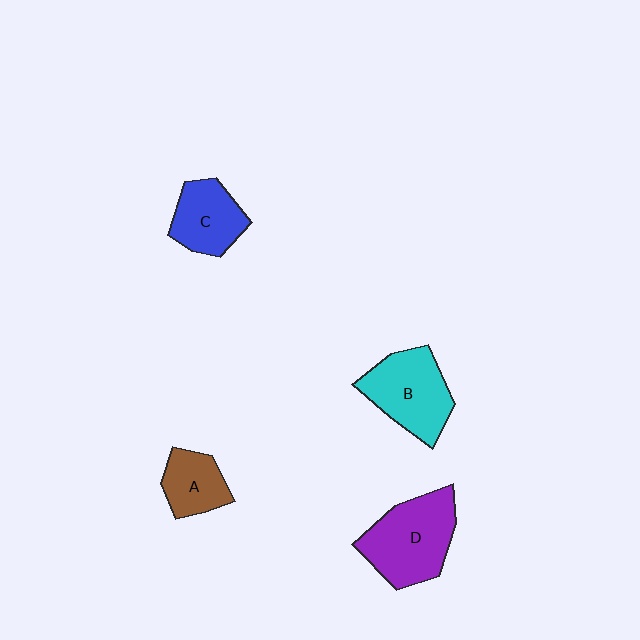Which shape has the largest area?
Shape D (purple).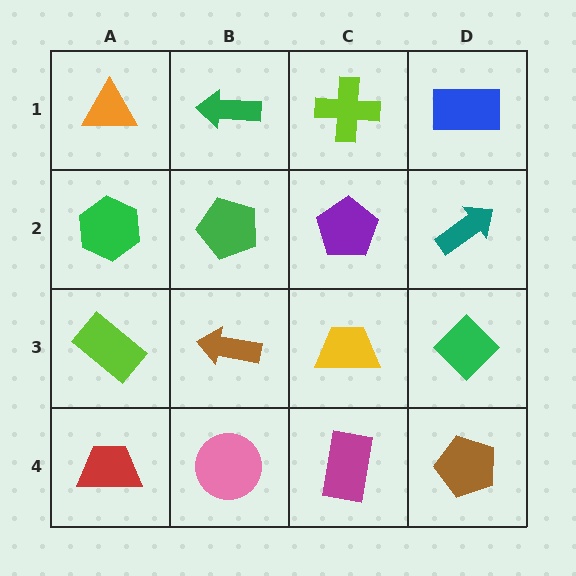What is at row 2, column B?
A green pentagon.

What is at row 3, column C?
A yellow trapezoid.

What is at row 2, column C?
A purple pentagon.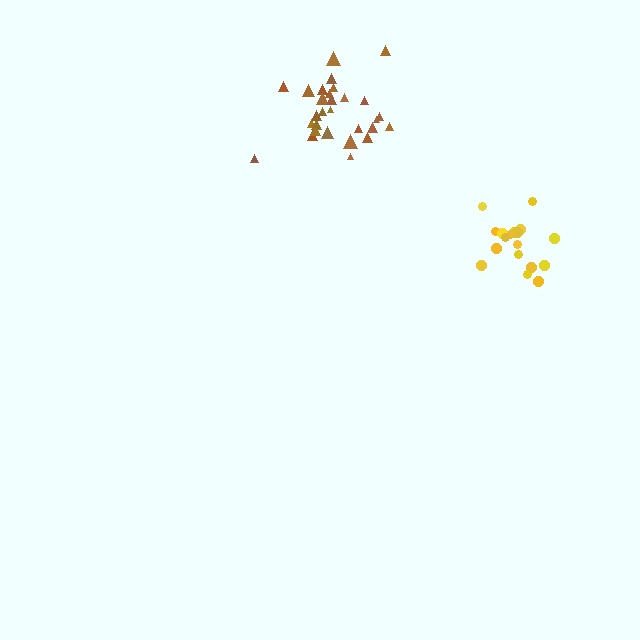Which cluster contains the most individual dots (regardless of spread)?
Brown (30).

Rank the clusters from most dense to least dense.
yellow, brown.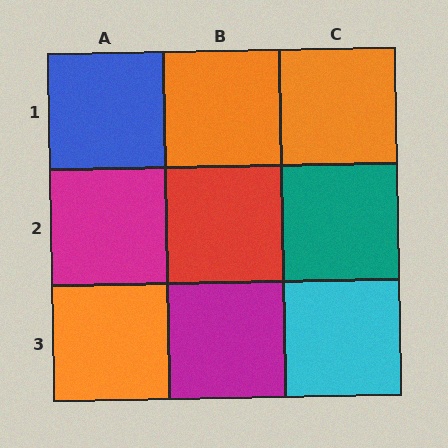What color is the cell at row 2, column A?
Magenta.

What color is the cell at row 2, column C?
Teal.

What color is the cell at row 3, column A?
Orange.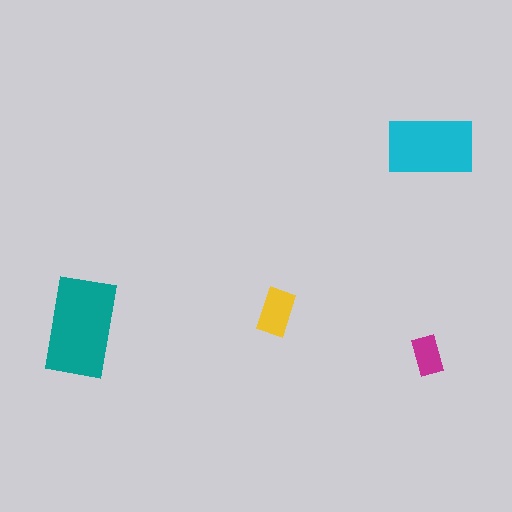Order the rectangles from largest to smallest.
the teal one, the cyan one, the yellow one, the magenta one.